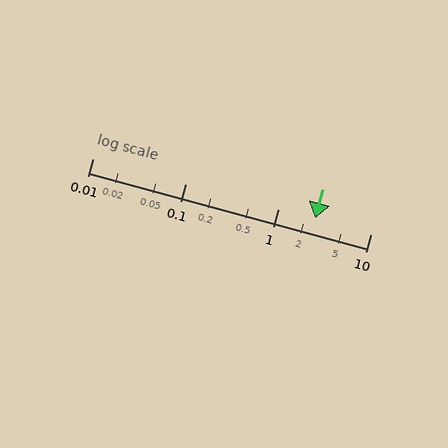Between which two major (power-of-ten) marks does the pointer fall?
The pointer is between 1 and 10.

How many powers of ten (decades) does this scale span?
The scale spans 3 decades, from 0.01 to 10.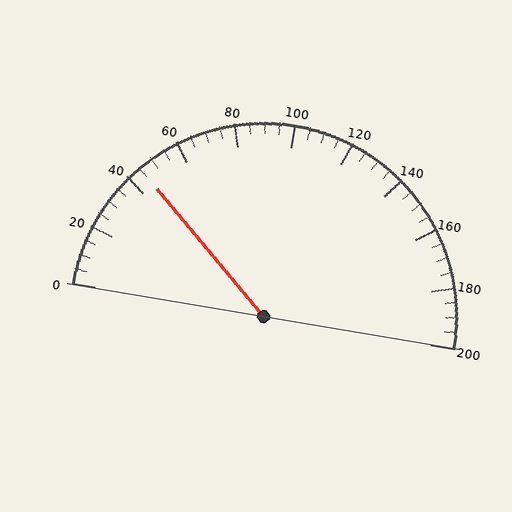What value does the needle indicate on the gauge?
The needle indicates approximately 45.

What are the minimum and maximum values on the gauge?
The gauge ranges from 0 to 200.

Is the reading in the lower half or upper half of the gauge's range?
The reading is in the lower half of the range (0 to 200).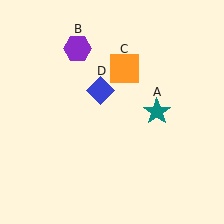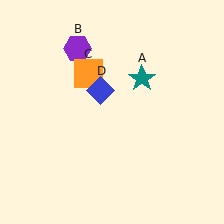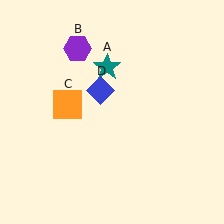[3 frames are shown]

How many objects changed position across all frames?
2 objects changed position: teal star (object A), orange square (object C).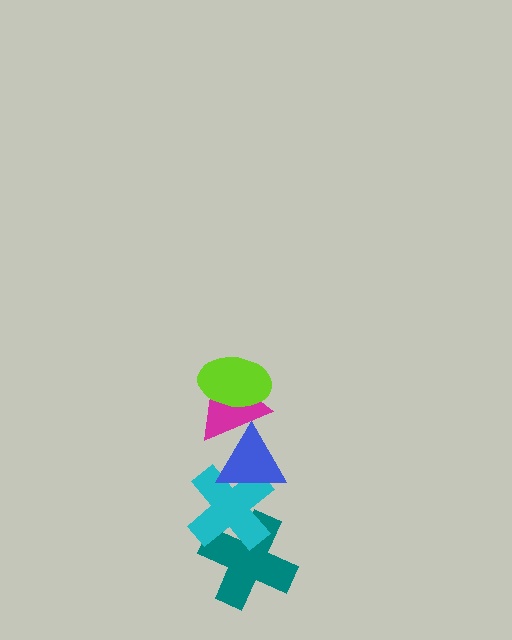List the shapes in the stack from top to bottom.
From top to bottom: the lime ellipse, the magenta triangle, the blue triangle, the cyan cross, the teal cross.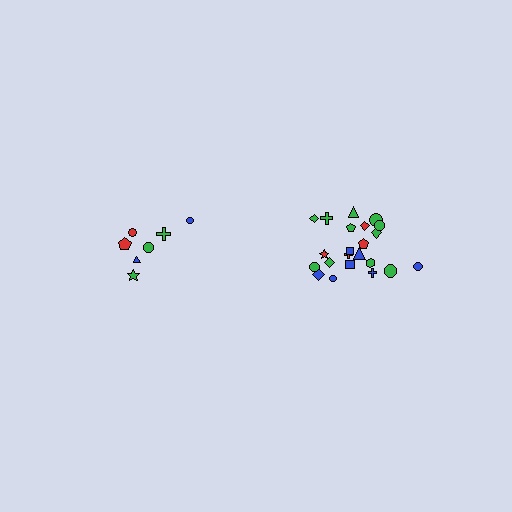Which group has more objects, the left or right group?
The right group.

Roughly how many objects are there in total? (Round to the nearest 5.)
Roughly 30 objects in total.